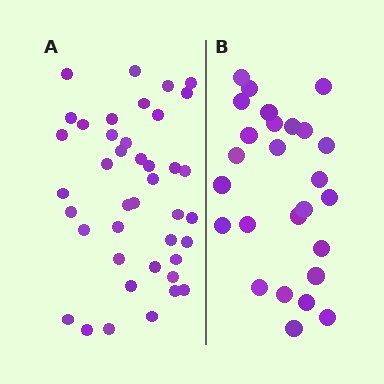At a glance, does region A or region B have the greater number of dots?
Region A (the left region) has more dots.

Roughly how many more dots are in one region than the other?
Region A has approximately 15 more dots than region B.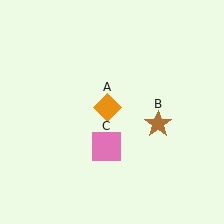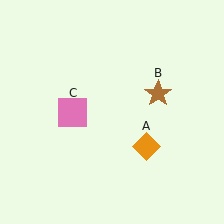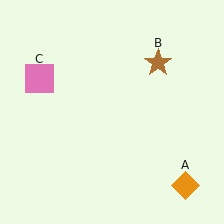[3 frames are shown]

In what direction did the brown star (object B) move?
The brown star (object B) moved up.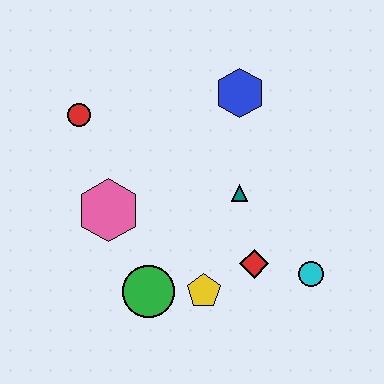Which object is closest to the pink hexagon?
The green circle is closest to the pink hexagon.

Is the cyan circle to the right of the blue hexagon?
Yes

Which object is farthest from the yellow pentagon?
The red circle is farthest from the yellow pentagon.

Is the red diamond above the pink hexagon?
No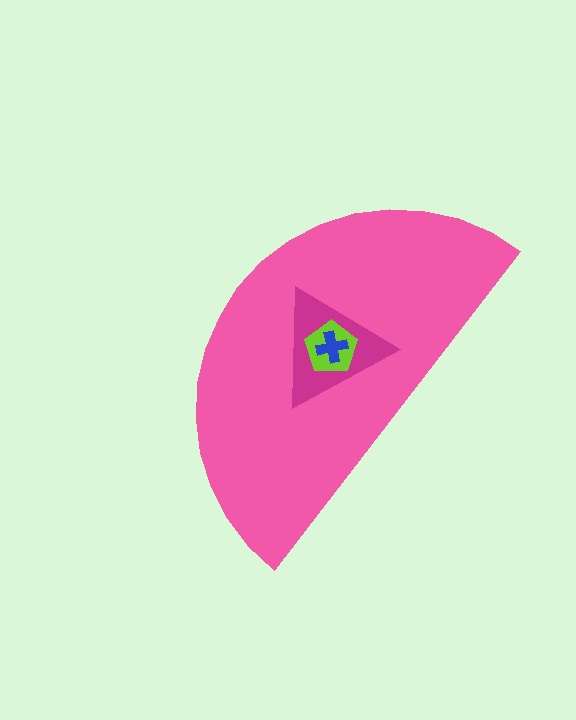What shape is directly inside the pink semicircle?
The magenta triangle.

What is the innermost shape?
The blue cross.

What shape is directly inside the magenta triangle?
The lime pentagon.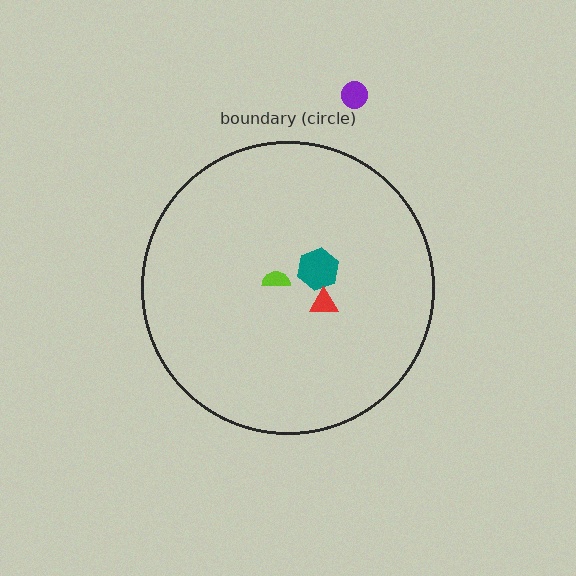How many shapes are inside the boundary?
3 inside, 1 outside.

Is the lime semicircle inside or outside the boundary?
Inside.